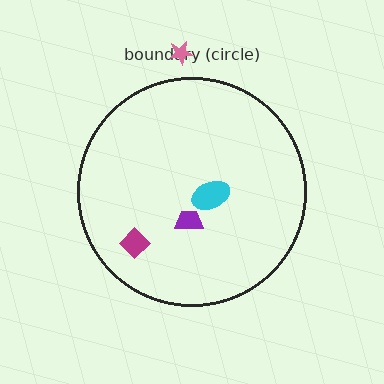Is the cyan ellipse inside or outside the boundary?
Inside.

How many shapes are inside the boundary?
3 inside, 1 outside.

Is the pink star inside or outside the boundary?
Outside.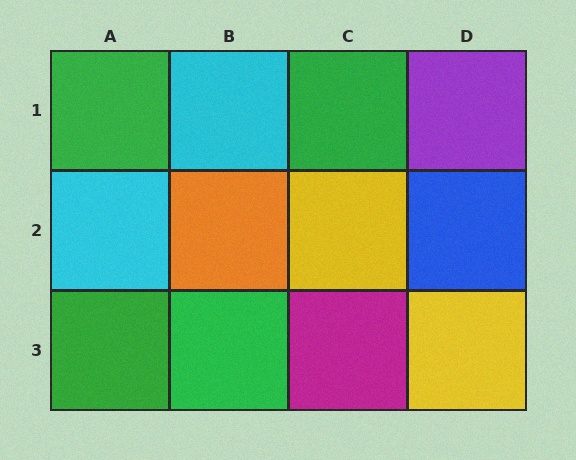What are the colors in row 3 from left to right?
Green, green, magenta, yellow.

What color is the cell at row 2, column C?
Yellow.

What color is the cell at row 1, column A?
Green.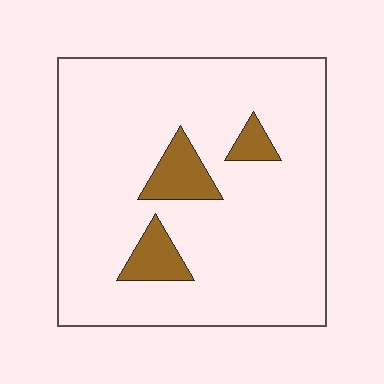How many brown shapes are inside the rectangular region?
3.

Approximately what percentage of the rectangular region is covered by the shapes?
Approximately 10%.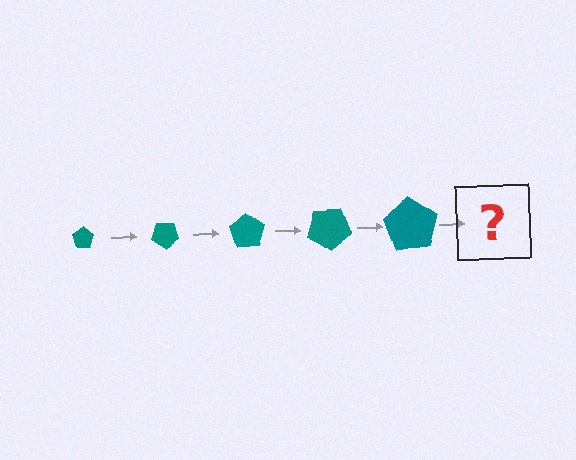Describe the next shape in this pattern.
It should be a pentagon, larger than the previous one and rotated 175 degrees from the start.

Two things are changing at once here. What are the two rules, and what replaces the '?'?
The two rules are that the pentagon grows larger each step and it rotates 35 degrees each step. The '?' should be a pentagon, larger than the previous one and rotated 175 degrees from the start.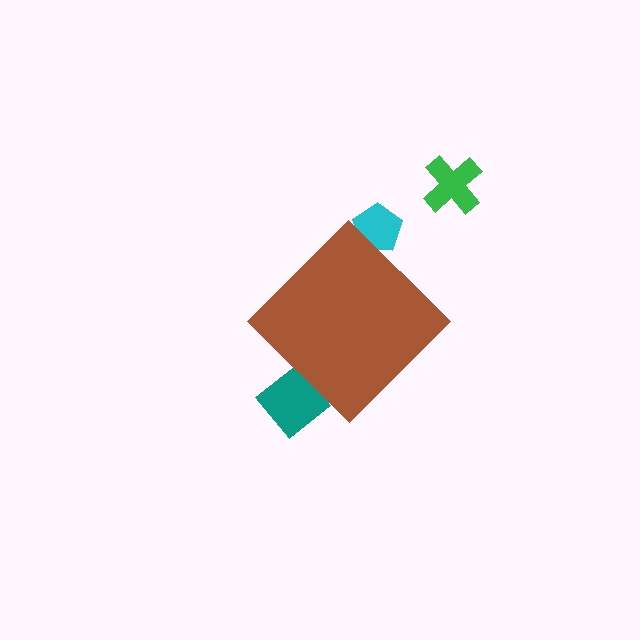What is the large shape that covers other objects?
A brown diamond.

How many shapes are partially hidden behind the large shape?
2 shapes are partially hidden.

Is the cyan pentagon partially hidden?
Yes, the cyan pentagon is partially hidden behind the brown diamond.